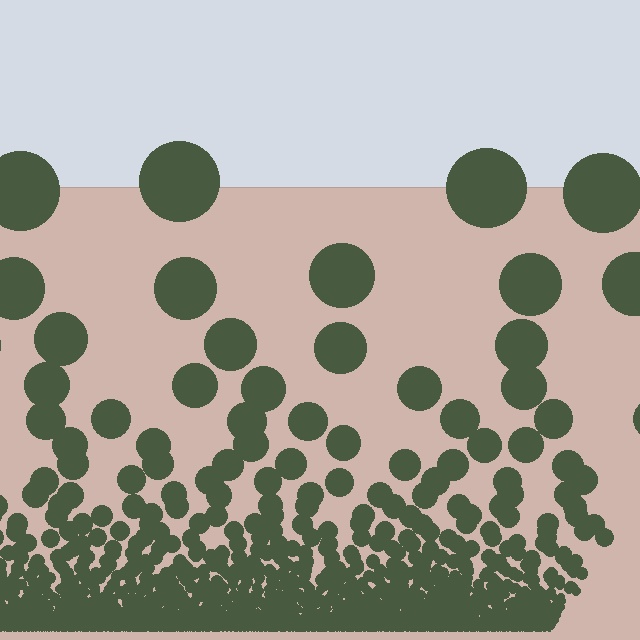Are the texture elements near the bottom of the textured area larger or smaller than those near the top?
Smaller. The gradient is inverted — elements near the bottom are smaller and denser.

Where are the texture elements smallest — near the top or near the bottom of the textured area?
Near the bottom.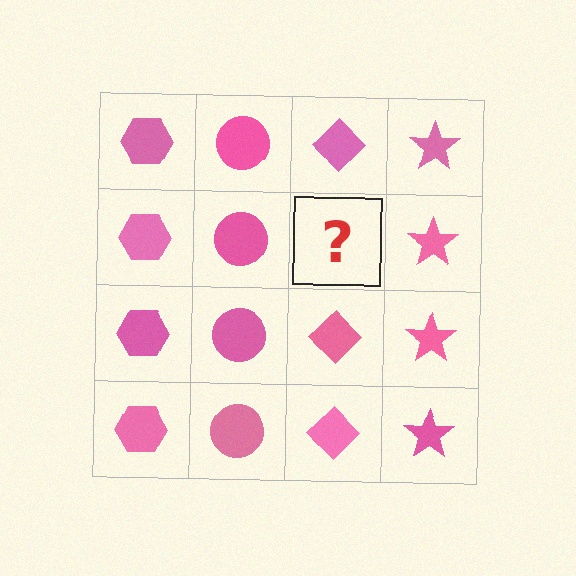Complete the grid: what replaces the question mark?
The question mark should be replaced with a pink diamond.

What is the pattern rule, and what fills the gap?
The rule is that each column has a consistent shape. The gap should be filled with a pink diamond.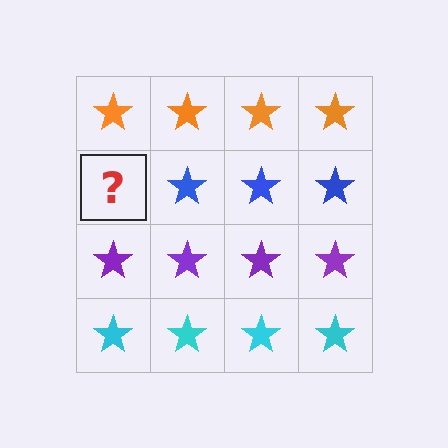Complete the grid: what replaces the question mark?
The question mark should be replaced with a blue star.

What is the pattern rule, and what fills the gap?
The rule is that each row has a consistent color. The gap should be filled with a blue star.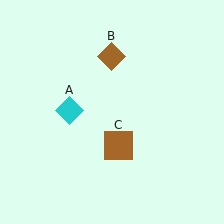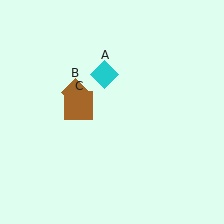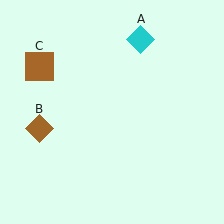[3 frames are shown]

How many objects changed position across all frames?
3 objects changed position: cyan diamond (object A), brown diamond (object B), brown square (object C).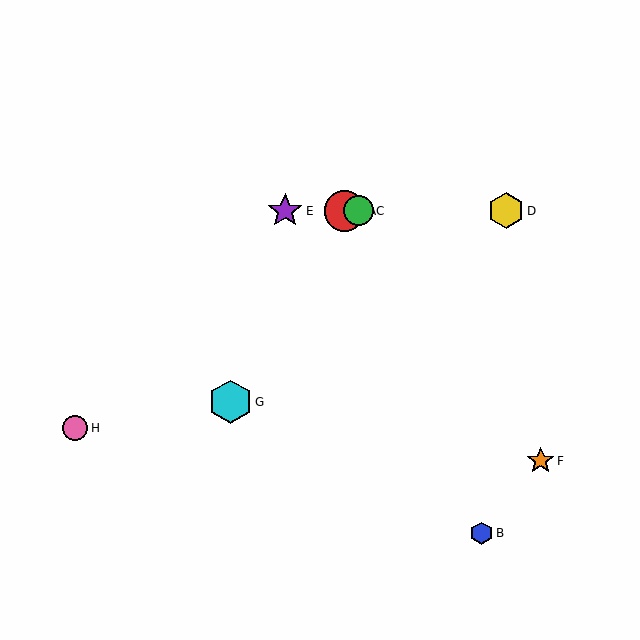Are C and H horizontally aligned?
No, C is at y≈211 and H is at y≈428.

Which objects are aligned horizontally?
Objects A, C, D, E are aligned horizontally.